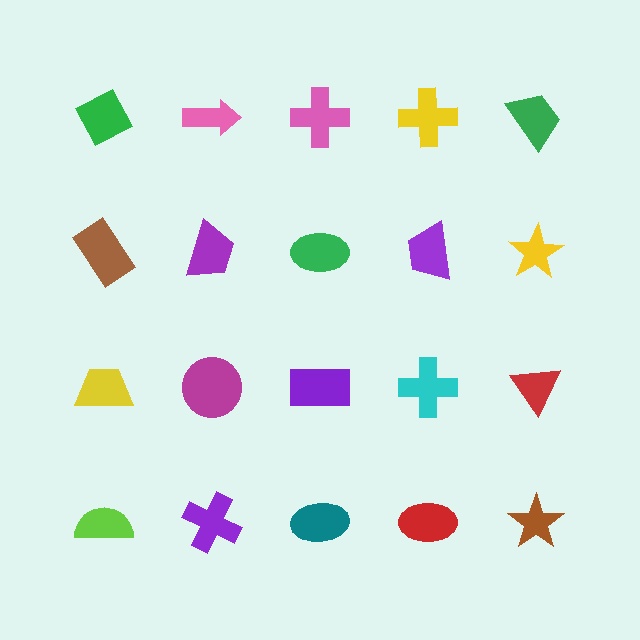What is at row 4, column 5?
A brown star.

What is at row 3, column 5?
A red triangle.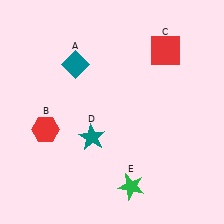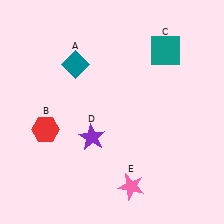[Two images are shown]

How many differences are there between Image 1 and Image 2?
There are 3 differences between the two images.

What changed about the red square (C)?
In Image 1, C is red. In Image 2, it changed to teal.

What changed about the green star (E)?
In Image 1, E is green. In Image 2, it changed to pink.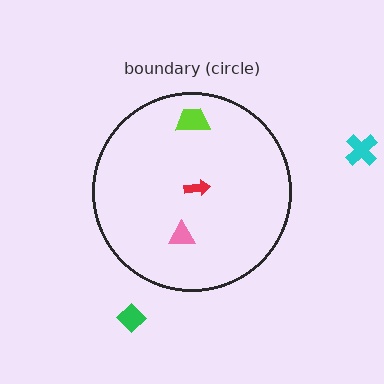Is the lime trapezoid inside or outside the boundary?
Inside.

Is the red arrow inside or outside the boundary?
Inside.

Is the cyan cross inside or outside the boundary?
Outside.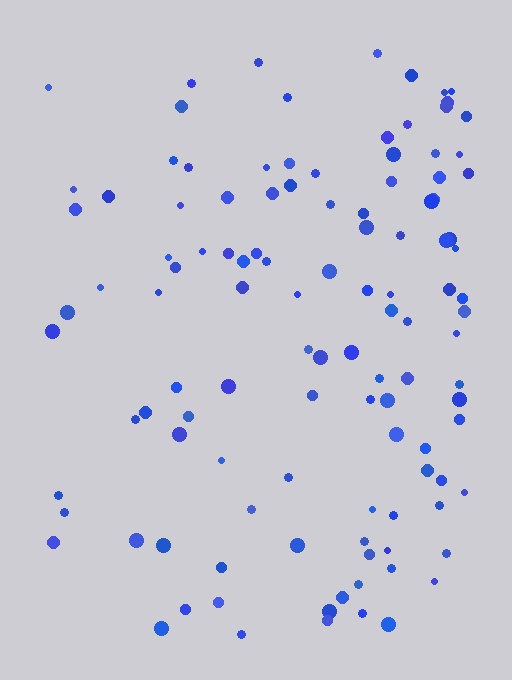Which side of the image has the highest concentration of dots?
The right.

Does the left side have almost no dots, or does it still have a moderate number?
Still a moderate number, just noticeably fewer than the right.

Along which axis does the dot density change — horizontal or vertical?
Horizontal.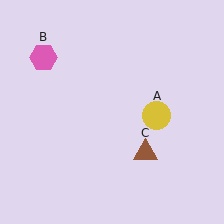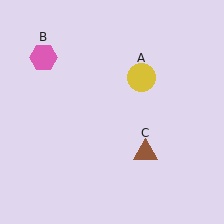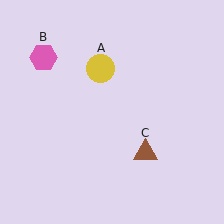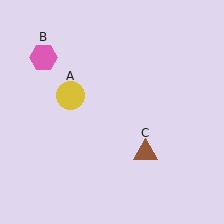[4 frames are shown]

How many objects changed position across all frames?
1 object changed position: yellow circle (object A).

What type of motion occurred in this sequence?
The yellow circle (object A) rotated counterclockwise around the center of the scene.